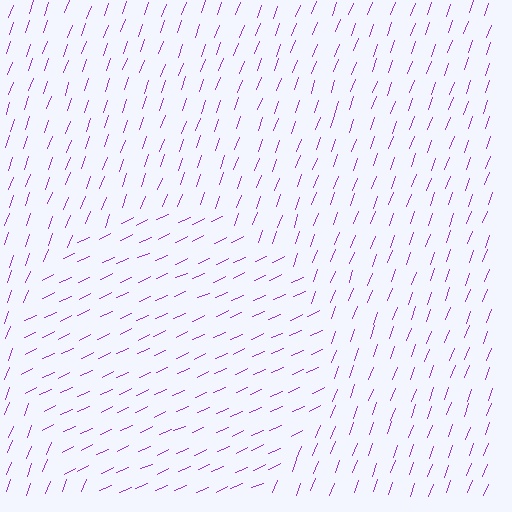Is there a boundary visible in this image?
Yes, there is a texture boundary formed by a change in line orientation.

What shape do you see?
I see a circle.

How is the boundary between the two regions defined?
The boundary is defined purely by a change in line orientation (approximately 45 degrees difference). All lines are the same color and thickness.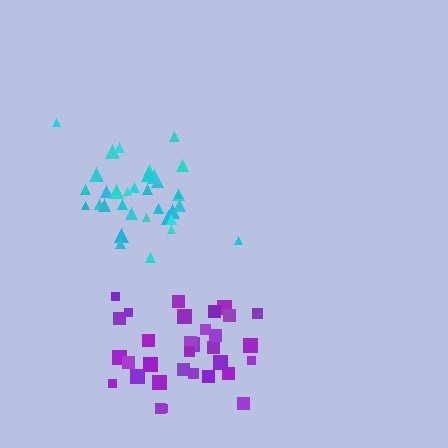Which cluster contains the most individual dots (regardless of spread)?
Cyan (34).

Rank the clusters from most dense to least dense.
cyan, purple.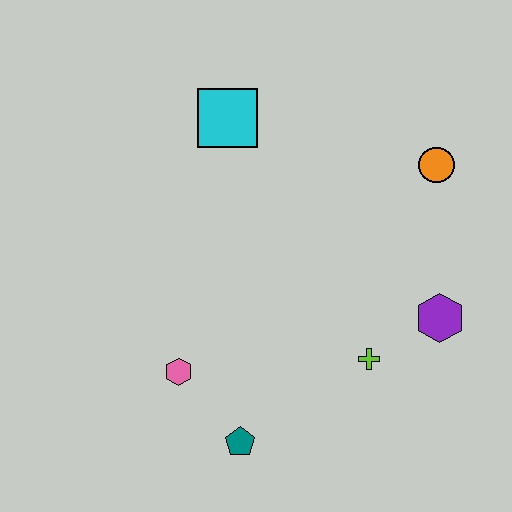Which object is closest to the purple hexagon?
The lime cross is closest to the purple hexagon.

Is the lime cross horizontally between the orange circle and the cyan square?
Yes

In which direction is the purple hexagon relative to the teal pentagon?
The purple hexagon is to the right of the teal pentagon.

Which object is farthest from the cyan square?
The teal pentagon is farthest from the cyan square.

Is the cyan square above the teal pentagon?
Yes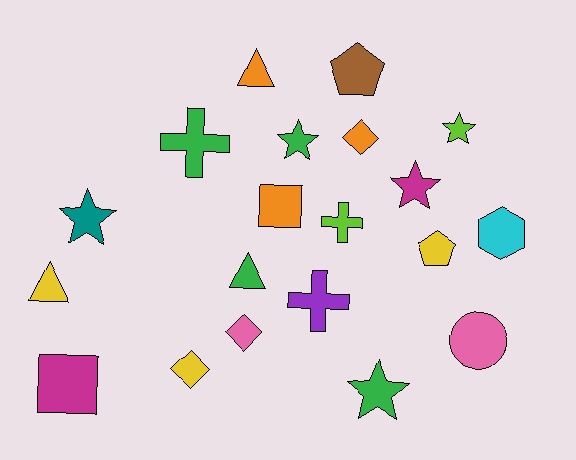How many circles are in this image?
There is 1 circle.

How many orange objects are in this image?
There are 3 orange objects.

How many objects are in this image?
There are 20 objects.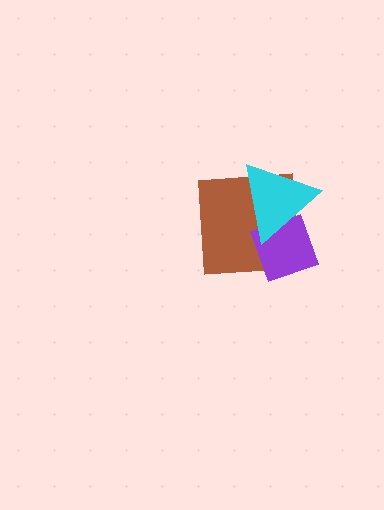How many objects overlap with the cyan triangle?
2 objects overlap with the cyan triangle.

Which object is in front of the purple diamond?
The cyan triangle is in front of the purple diamond.